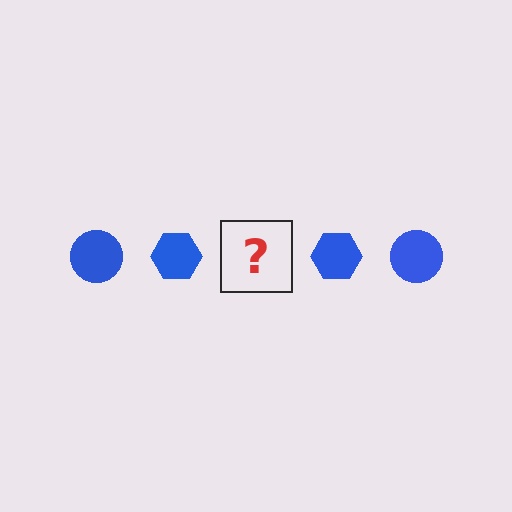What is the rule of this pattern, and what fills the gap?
The rule is that the pattern cycles through circle, hexagon shapes in blue. The gap should be filled with a blue circle.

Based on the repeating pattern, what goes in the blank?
The blank should be a blue circle.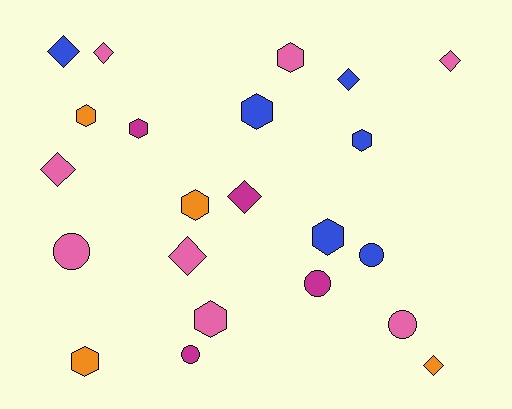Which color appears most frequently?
Pink, with 8 objects.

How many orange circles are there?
There are no orange circles.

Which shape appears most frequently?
Hexagon, with 9 objects.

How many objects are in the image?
There are 22 objects.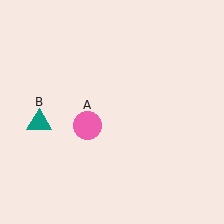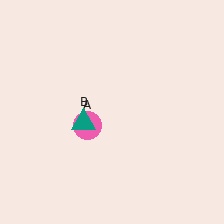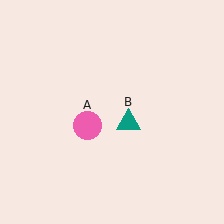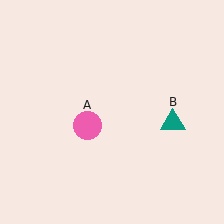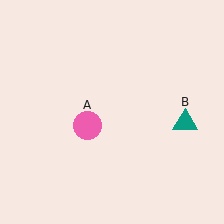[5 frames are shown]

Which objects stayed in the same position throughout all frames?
Pink circle (object A) remained stationary.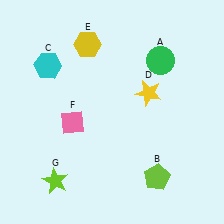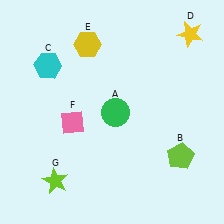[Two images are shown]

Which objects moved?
The objects that moved are: the green circle (A), the lime pentagon (B), the yellow star (D).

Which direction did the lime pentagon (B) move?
The lime pentagon (B) moved right.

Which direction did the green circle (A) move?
The green circle (A) moved down.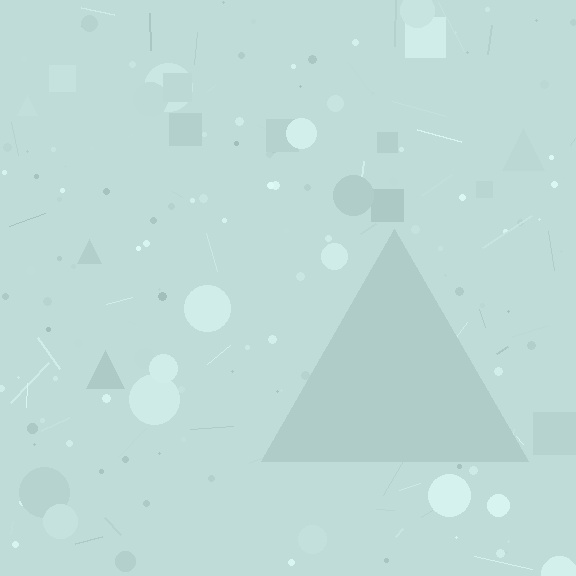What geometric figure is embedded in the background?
A triangle is embedded in the background.